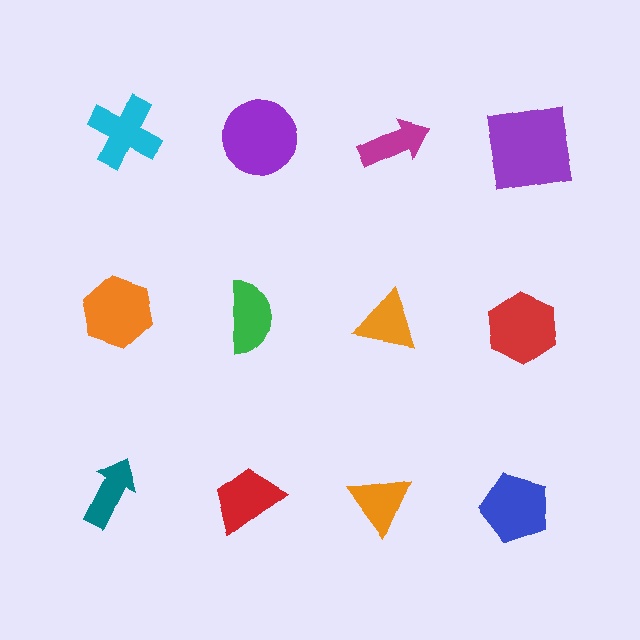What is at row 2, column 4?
A red hexagon.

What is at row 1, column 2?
A purple circle.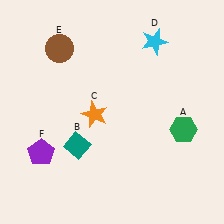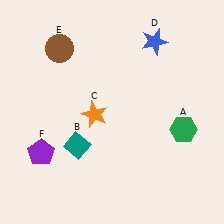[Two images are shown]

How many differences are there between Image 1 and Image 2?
There is 1 difference between the two images.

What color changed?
The star (D) changed from cyan in Image 1 to blue in Image 2.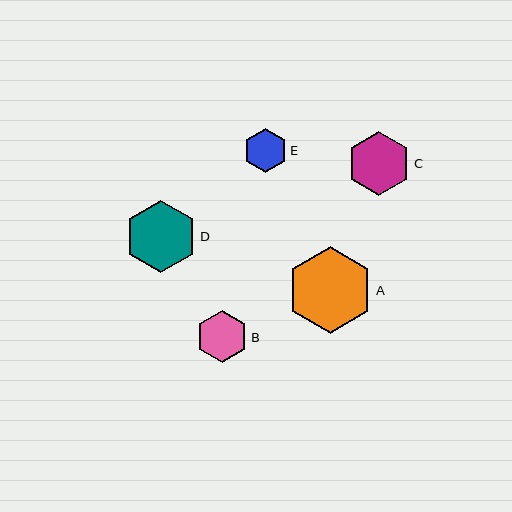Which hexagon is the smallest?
Hexagon E is the smallest with a size of approximately 44 pixels.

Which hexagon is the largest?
Hexagon A is the largest with a size of approximately 87 pixels.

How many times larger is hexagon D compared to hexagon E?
Hexagon D is approximately 1.7 times the size of hexagon E.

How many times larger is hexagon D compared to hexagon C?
Hexagon D is approximately 1.1 times the size of hexagon C.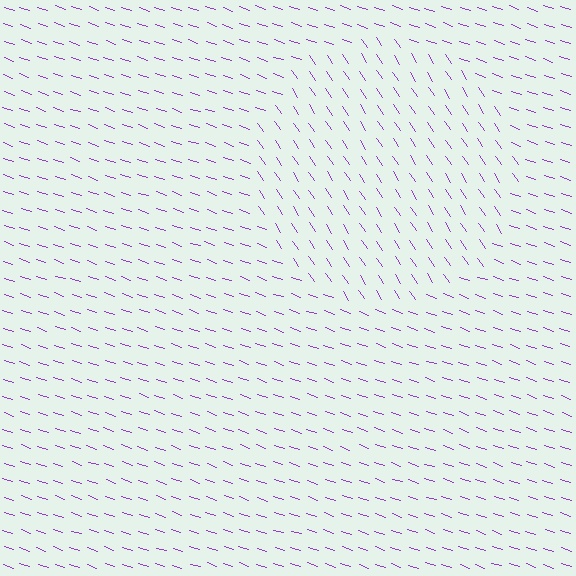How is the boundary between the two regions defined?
The boundary is defined purely by a change in line orientation (approximately 38 degrees difference). All lines are the same color and thickness.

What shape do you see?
I see a circle.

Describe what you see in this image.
The image is filled with small purple line segments. A circle region in the image has lines oriented differently from the surrounding lines, creating a visible texture boundary.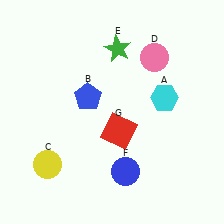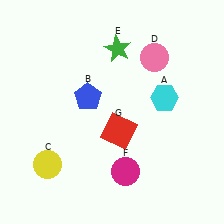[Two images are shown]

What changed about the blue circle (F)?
In Image 1, F is blue. In Image 2, it changed to magenta.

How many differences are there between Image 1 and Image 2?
There is 1 difference between the two images.